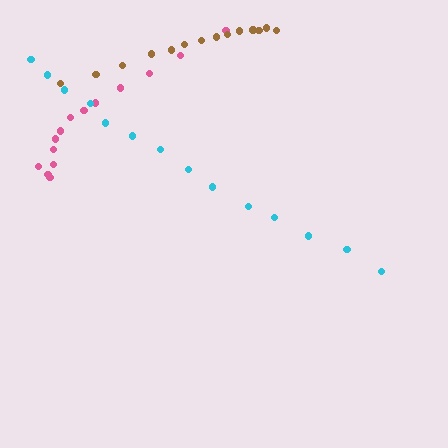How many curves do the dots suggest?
There are 3 distinct paths.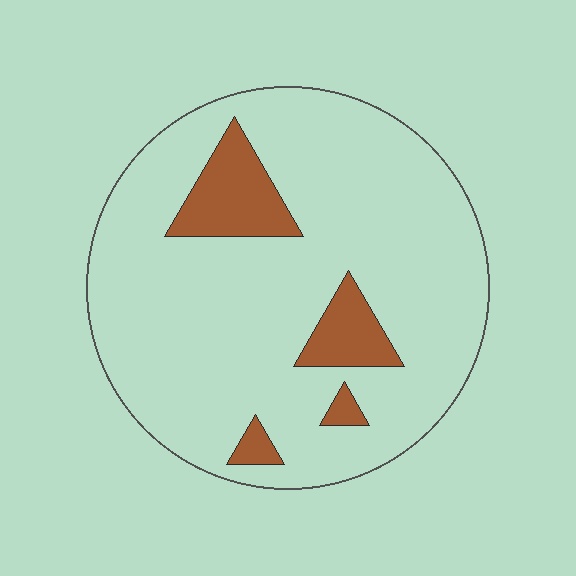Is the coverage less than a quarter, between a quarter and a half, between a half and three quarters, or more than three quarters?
Less than a quarter.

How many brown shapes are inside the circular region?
4.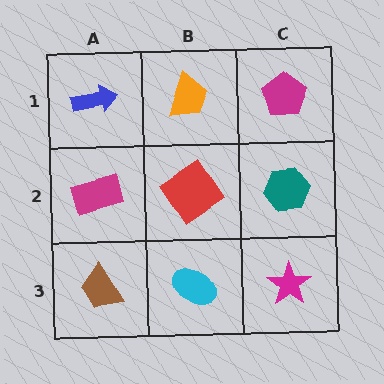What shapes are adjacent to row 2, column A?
A blue arrow (row 1, column A), a brown trapezoid (row 3, column A), a red diamond (row 2, column B).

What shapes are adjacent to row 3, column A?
A magenta rectangle (row 2, column A), a cyan ellipse (row 3, column B).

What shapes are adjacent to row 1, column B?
A red diamond (row 2, column B), a blue arrow (row 1, column A), a magenta pentagon (row 1, column C).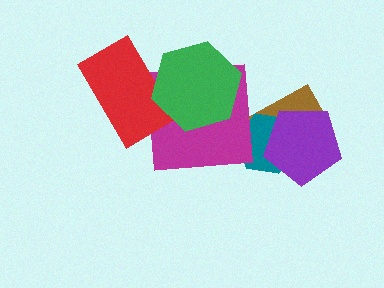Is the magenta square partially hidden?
Yes, it is partially covered by another shape.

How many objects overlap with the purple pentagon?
2 objects overlap with the purple pentagon.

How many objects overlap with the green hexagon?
2 objects overlap with the green hexagon.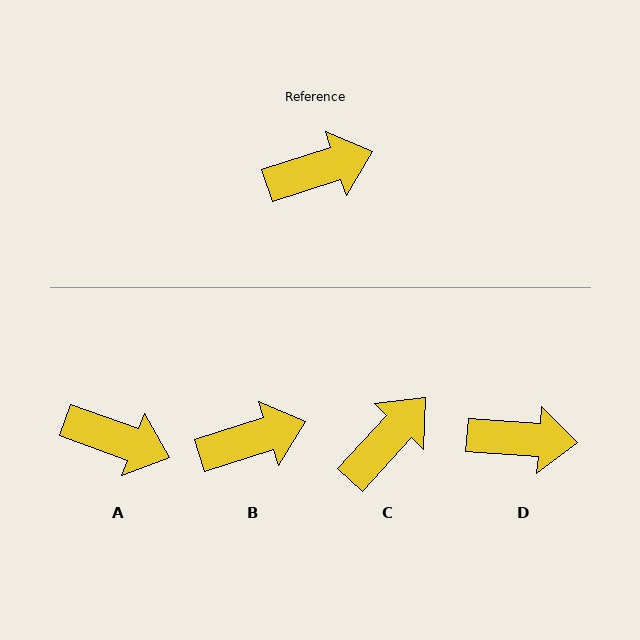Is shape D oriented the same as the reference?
No, it is off by about 22 degrees.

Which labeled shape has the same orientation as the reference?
B.